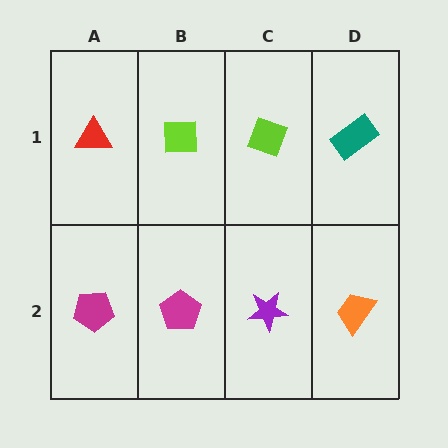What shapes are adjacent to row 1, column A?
A magenta pentagon (row 2, column A), a lime square (row 1, column B).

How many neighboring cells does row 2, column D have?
2.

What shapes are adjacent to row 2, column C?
A lime diamond (row 1, column C), a magenta pentagon (row 2, column B), an orange trapezoid (row 2, column D).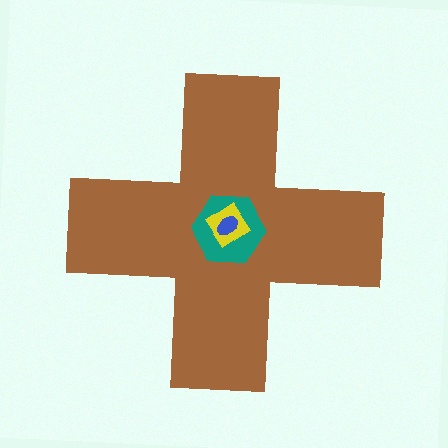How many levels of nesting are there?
4.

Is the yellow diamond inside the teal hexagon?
Yes.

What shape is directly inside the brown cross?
The teal hexagon.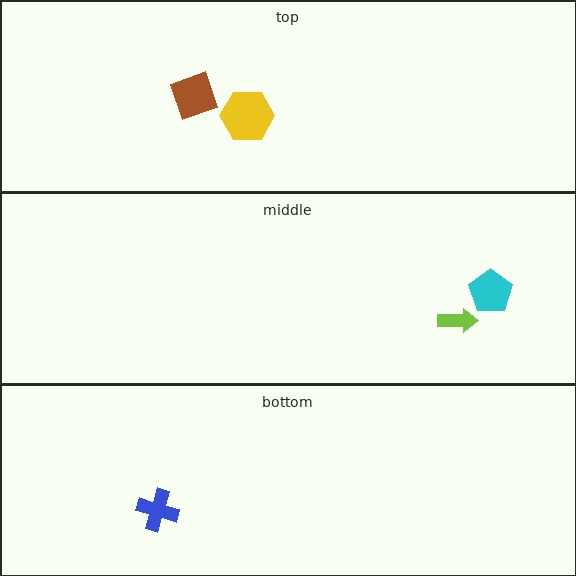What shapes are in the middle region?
The lime arrow, the cyan pentagon.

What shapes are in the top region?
The brown diamond, the yellow hexagon.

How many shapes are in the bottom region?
1.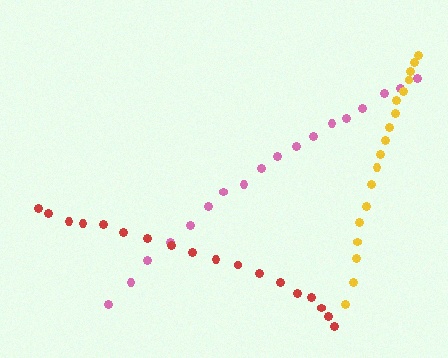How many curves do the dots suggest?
There are 3 distinct paths.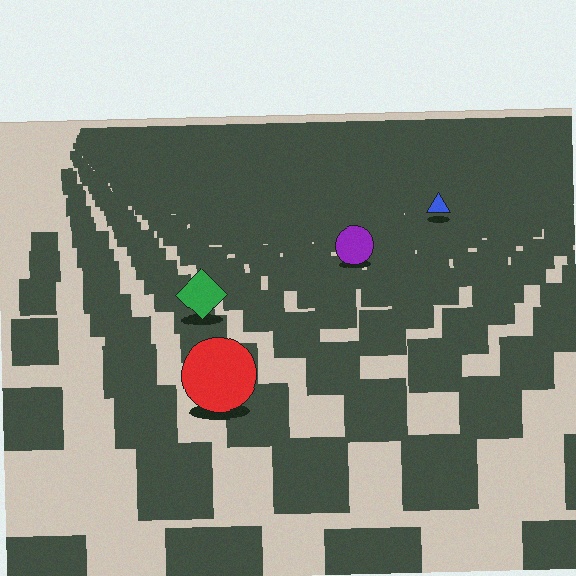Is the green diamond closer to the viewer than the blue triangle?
Yes. The green diamond is closer — you can tell from the texture gradient: the ground texture is coarser near it.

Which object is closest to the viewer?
The red circle is closest. The texture marks near it are larger and more spread out.